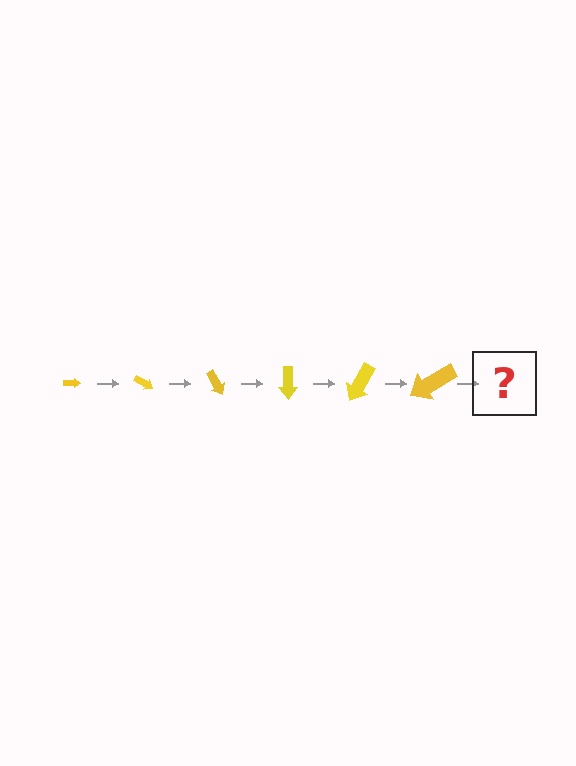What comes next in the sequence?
The next element should be an arrow, larger than the previous one and rotated 180 degrees from the start.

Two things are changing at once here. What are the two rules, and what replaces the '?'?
The two rules are that the arrow grows larger each step and it rotates 30 degrees each step. The '?' should be an arrow, larger than the previous one and rotated 180 degrees from the start.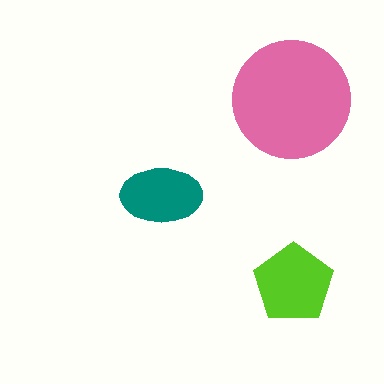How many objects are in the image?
There are 3 objects in the image.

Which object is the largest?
The pink circle.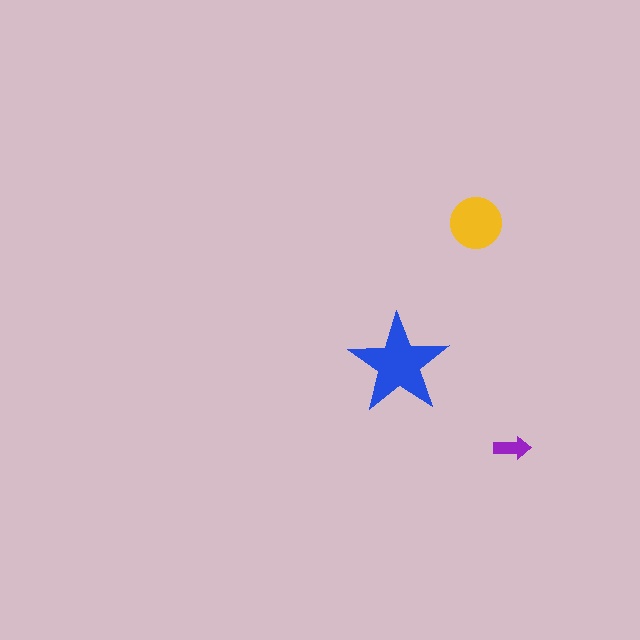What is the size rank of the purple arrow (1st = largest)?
3rd.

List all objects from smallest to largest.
The purple arrow, the yellow circle, the blue star.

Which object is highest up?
The yellow circle is topmost.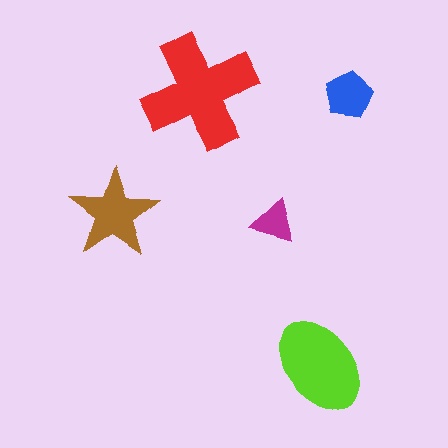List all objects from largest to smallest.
The red cross, the lime ellipse, the brown star, the blue pentagon, the magenta triangle.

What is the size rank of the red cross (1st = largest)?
1st.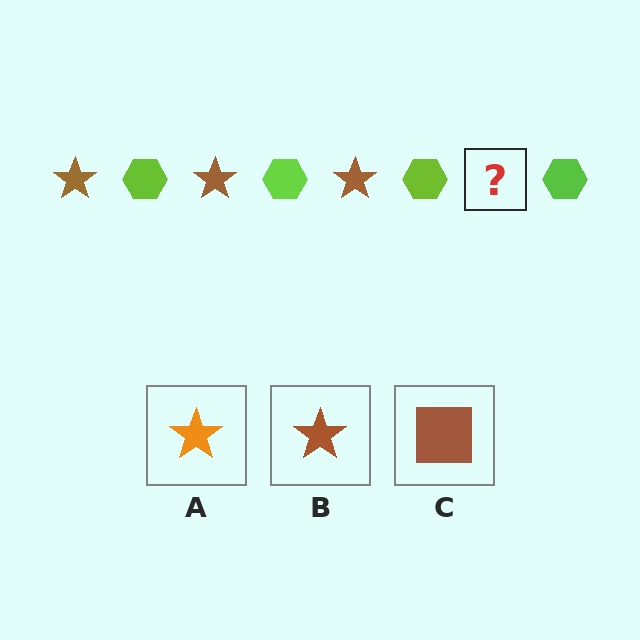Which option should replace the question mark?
Option B.